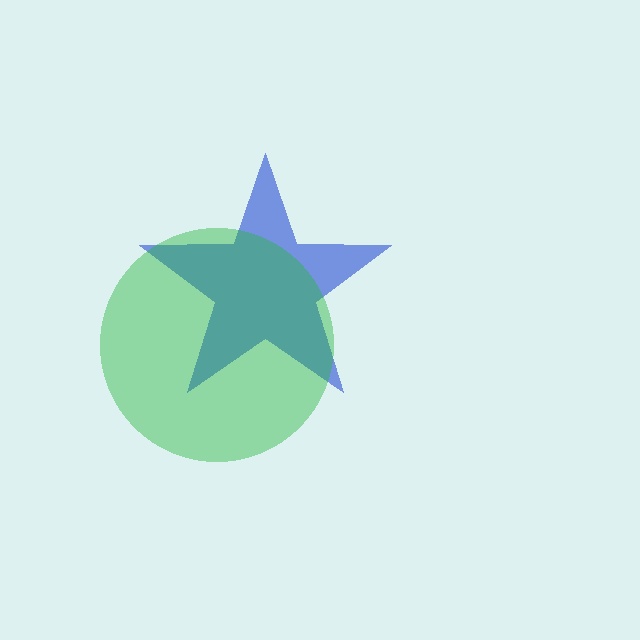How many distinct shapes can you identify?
There are 2 distinct shapes: a blue star, a green circle.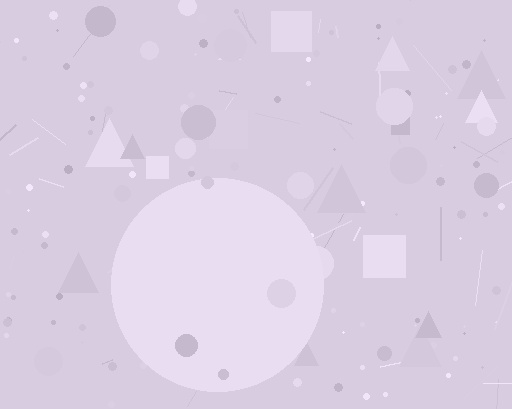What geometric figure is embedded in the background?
A circle is embedded in the background.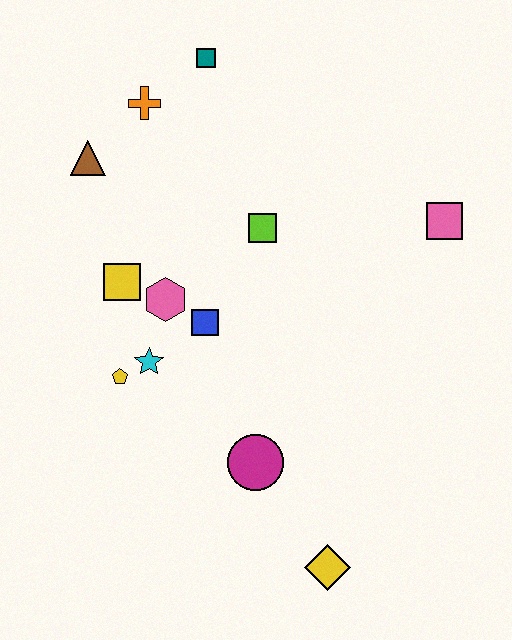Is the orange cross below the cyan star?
No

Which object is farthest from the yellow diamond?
The teal square is farthest from the yellow diamond.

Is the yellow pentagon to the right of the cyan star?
No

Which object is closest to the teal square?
The orange cross is closest to the teal square.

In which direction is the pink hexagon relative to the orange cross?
The pink hexagon is below the orange cross.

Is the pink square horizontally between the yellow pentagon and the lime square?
No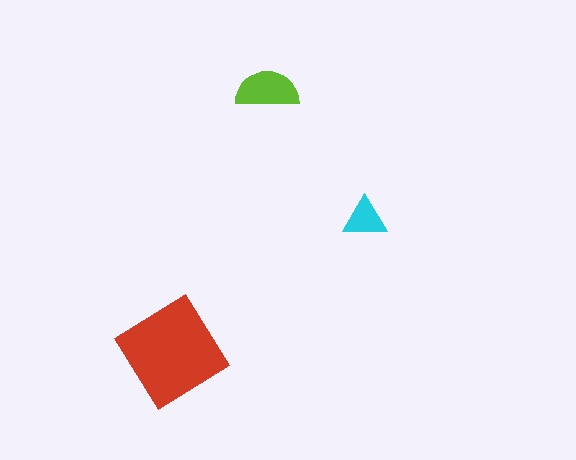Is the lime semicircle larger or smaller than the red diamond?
Smaller.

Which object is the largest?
The red diamond.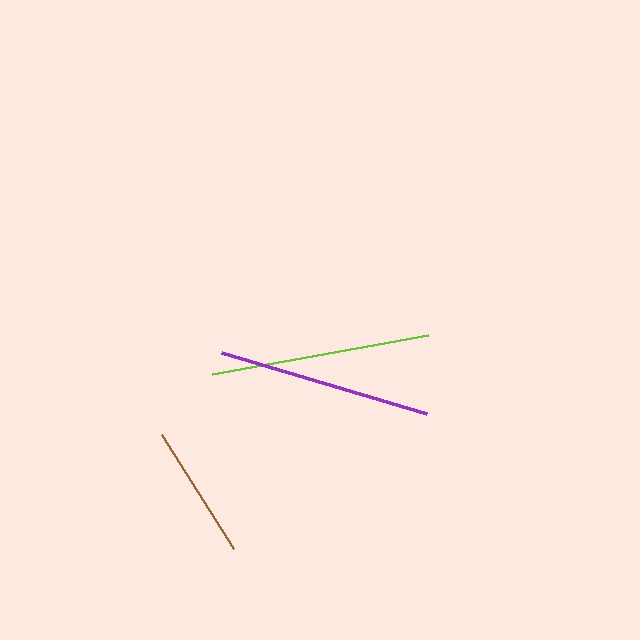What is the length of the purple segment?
The purple segment is approximately 214 pixels long.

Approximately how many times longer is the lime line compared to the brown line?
The lime line is approximately 1.6 times the length of the brown line.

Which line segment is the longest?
The lime line is the longest at approximately 220 pixels.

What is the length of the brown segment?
The brown segment is approximately 135 pixels long.